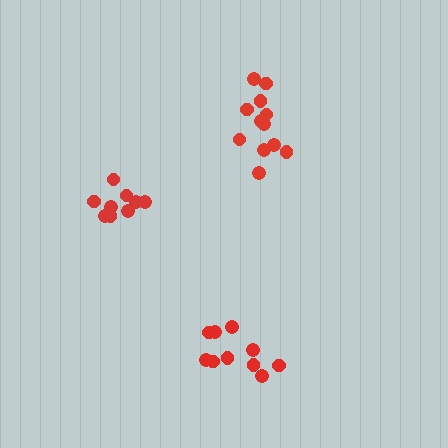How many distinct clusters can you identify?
There are 3 distinct clusters.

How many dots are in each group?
Group 1: 12 dots, Group 2: 10 dots, Group 3: 9 dots (31 total).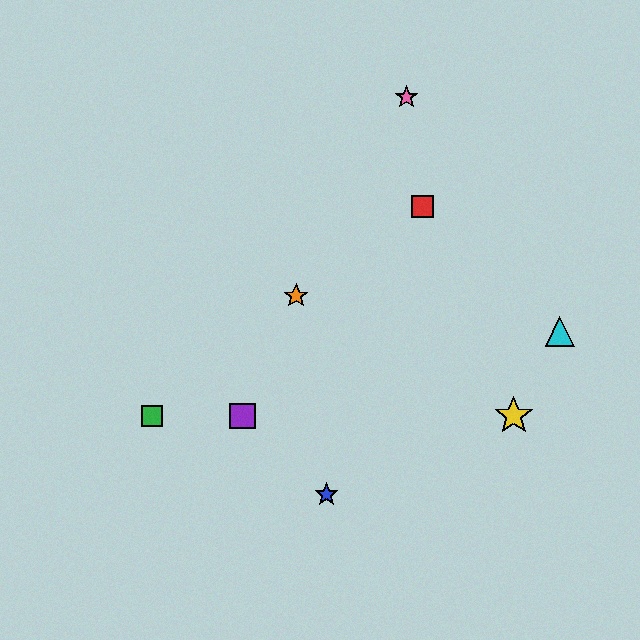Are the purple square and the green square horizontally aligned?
Yes, both are at y≈416.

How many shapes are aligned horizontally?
3 shapes (the green square, the yellow star, the purple square) are aligned horizontally.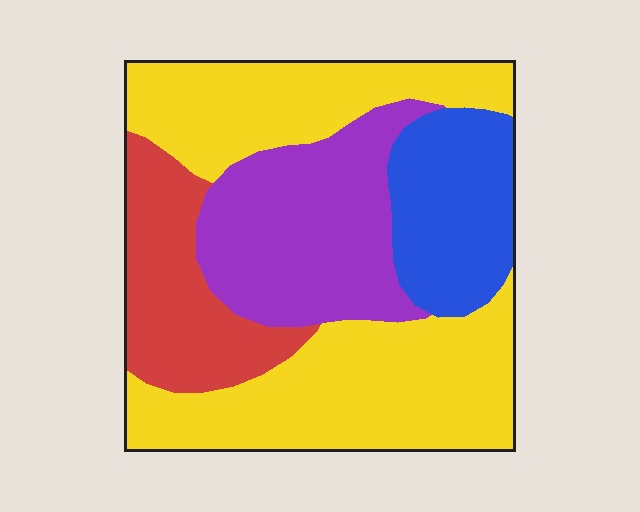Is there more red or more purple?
Purple.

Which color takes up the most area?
Yellow, at roughly 45%.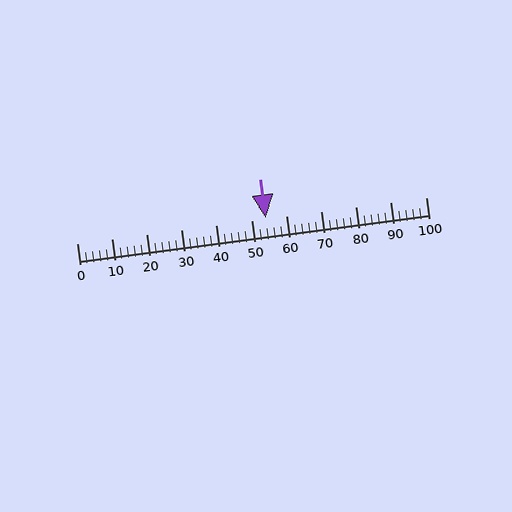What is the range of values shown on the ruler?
The ruler shows values from 0 to 100.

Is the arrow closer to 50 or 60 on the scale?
The arrow is closer to 50.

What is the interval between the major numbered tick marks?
The major tick marks are spaced 10 units apart.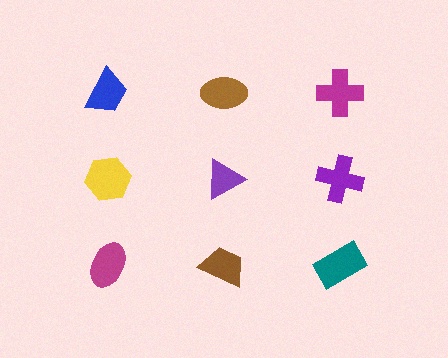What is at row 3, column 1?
A magenta ellipse.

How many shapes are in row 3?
3 shapes.